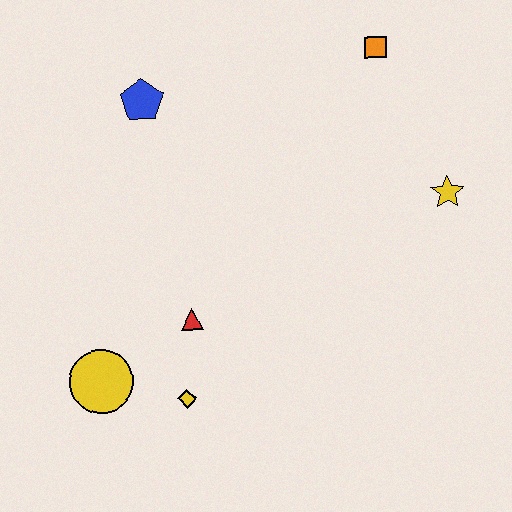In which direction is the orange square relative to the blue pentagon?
The orange square is to the right of the blue pentagon.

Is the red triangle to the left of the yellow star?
Yes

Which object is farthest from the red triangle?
The orange square is farthest from the red triangle.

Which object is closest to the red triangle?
The yellow diamond is closest to the red triangle.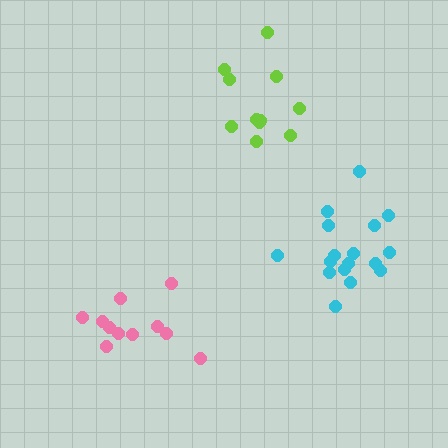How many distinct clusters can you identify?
There are 3 distinct clusters.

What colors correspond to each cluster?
The clusters are colored: lime, cyan, pink.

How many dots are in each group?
Group 1: 11 dots, Group 2: 17 dots, Group 3: 11 dots (39 total).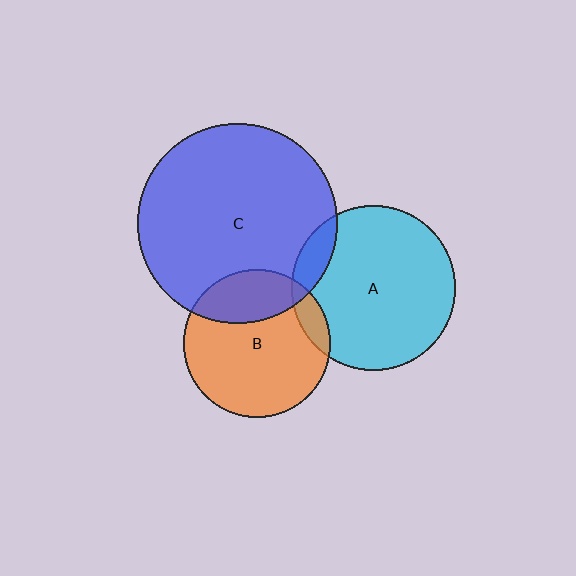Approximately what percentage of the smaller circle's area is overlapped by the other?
Approximately 10%.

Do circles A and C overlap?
Yes.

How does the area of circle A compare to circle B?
Approximately 1.2 times.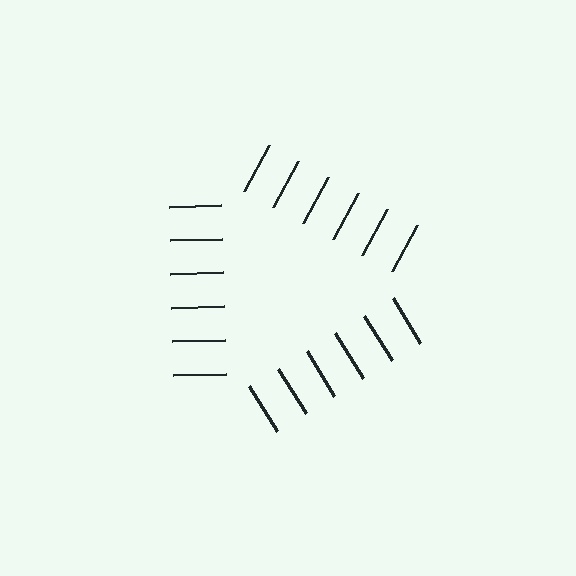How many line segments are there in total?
18 — 6 along each of the 3 edges.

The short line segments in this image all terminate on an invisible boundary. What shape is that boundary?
An illusory triangle — the line segments terminate on its edges but no continuous stroke is drawn.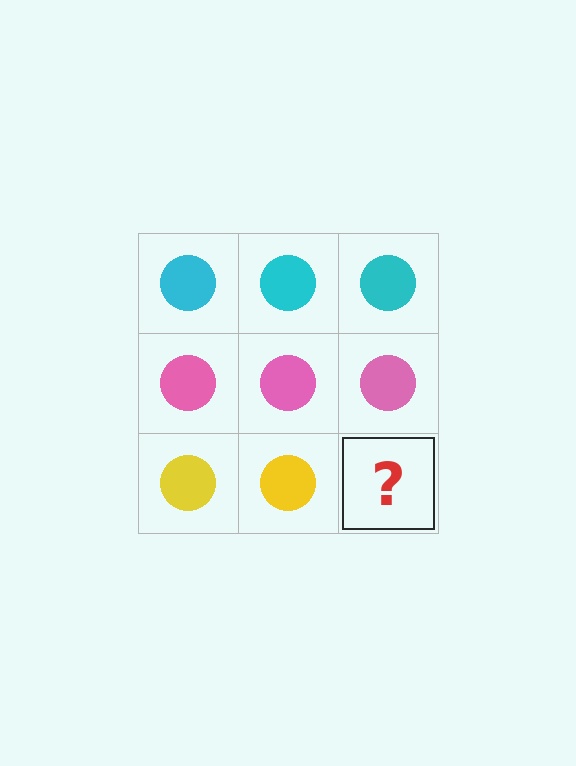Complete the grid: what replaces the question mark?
The question mark should be replaced with a yellow circle.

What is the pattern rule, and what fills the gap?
The rule is that each row has a consistent color. The gap should be filled with a yellow circle.